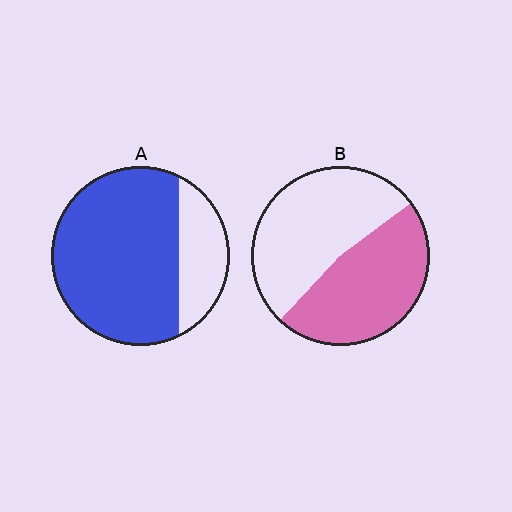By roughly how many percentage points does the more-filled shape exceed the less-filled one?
By roughly 30 percentage points (A over B).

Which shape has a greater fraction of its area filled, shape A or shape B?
Shape A.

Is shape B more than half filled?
Roughly half.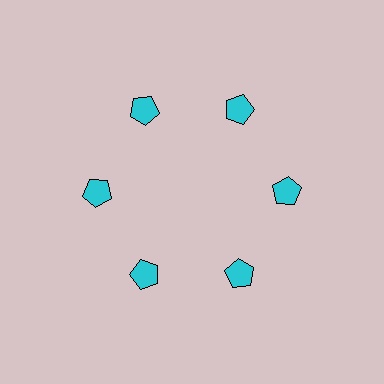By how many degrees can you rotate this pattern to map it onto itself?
The pattern maps onto itself every 60 degrees of rotation.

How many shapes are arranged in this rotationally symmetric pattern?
There are 6 shapes, arranged in 6 groups of 1.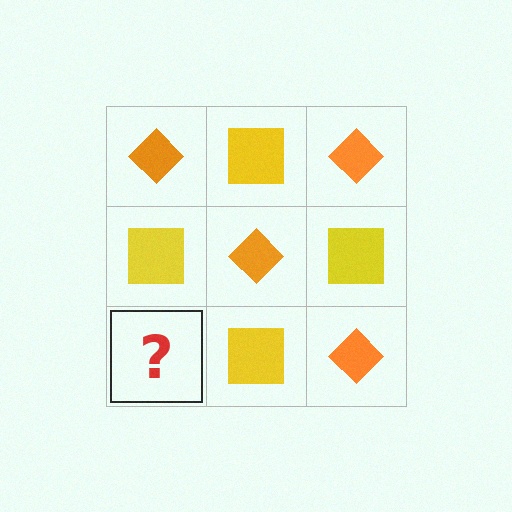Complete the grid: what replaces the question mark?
The question mark should be replaced with an orange diamond.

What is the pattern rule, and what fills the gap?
The rule is that it alternates orange diamond and yellow square in a checkerboard pattern. The gap should be filled with an orange diamond.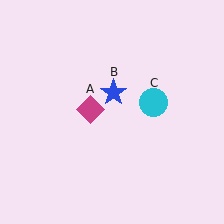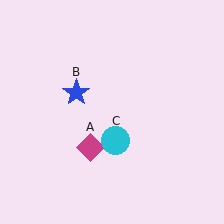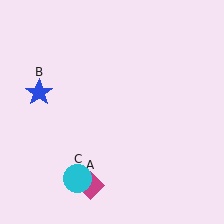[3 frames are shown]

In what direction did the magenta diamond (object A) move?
The magenta diamond (object A) moved down.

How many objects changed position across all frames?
3 objects changed position: magenta diamond (object A), blue star (object B), cyan circle (object C).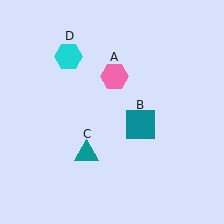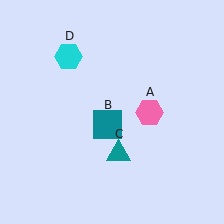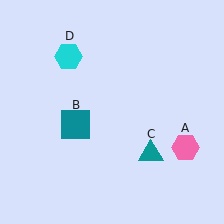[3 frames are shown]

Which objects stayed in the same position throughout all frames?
Cyan hexagon (object D) remained stationary.